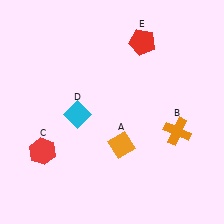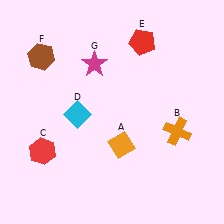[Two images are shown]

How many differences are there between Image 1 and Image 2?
There are 2 differences between the two images.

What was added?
A brown hexagon (F), a magenta star (G) were added in Image 2.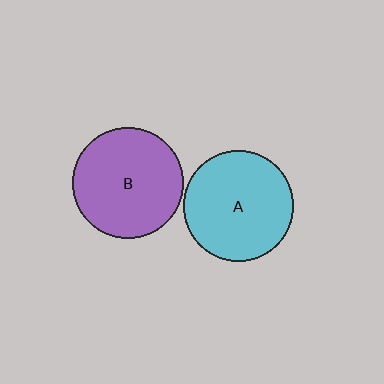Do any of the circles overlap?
No, none of the circles overlap.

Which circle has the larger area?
Circle B (purple).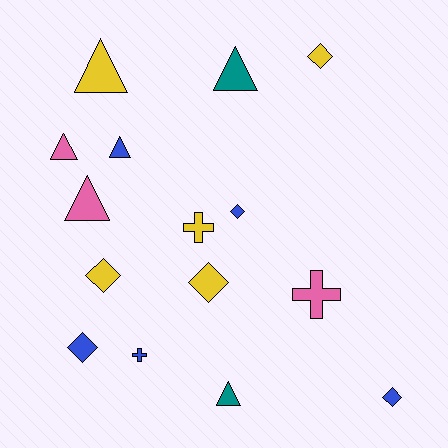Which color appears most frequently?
Blue, with 5 objects.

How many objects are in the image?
There are 15 objects.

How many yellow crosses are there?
There is 1 yellow cross.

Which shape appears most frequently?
Diamond, with 6 objects.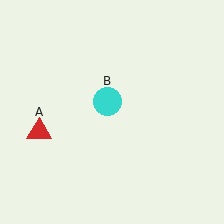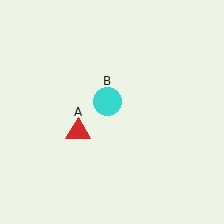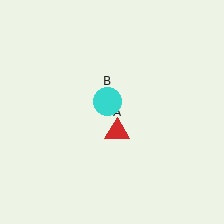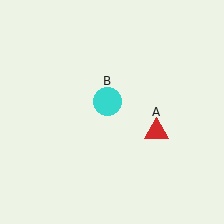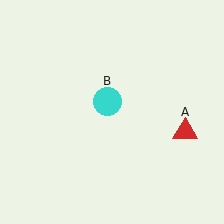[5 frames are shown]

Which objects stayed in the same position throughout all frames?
Cyan circle (object B) remained stationary.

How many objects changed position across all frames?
1 object changed position: red triangle (object A).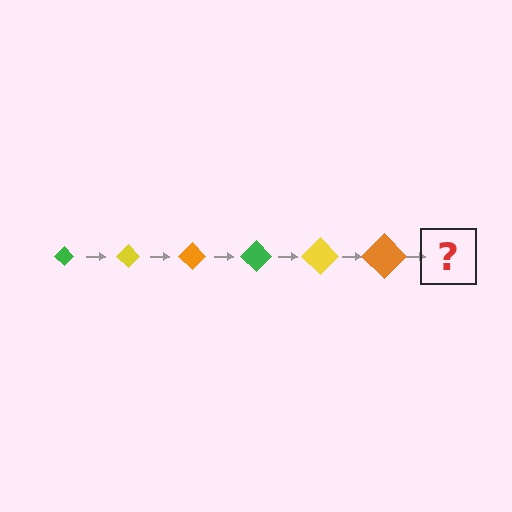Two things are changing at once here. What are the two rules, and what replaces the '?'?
The two rules are that the diamond grows larger each step and the color cycles through green, yellow, and orange. The '?' should be a green diamond, larger than the previous one.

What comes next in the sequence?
The next element should be a green diamond, larger than the previous one.